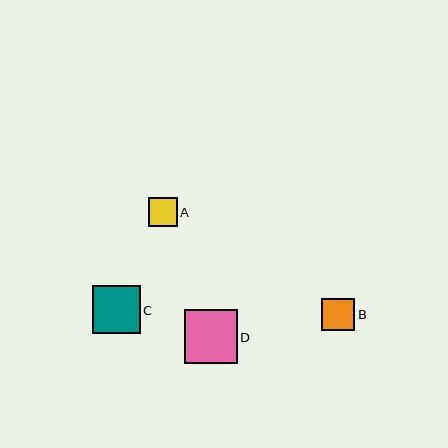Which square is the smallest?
Square A is the smallest with a size of approximately 29 pixels.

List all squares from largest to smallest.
From largest to smallest: D, C, B, A.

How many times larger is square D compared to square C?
Square D is approximately 1.1 times the size of square C.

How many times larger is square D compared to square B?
Square D is approximately 1.6 times the size of square B.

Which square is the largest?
Square D is the largest with a size of approximately 53 pixels.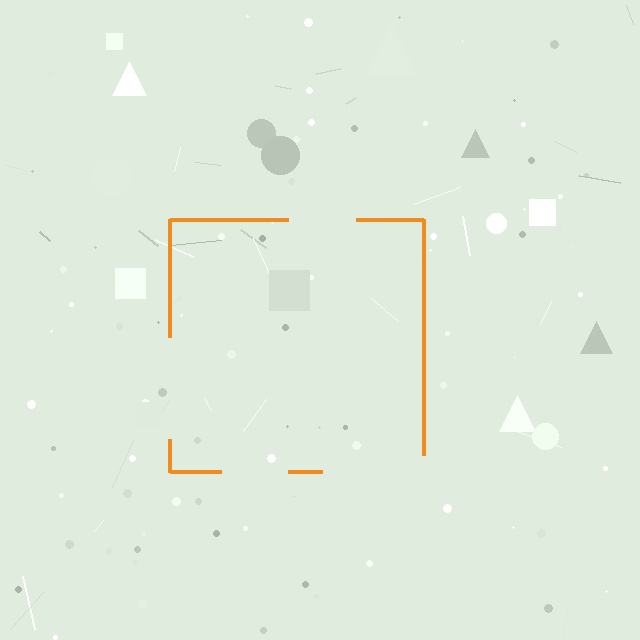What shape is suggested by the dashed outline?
The dashed outline suggests a square.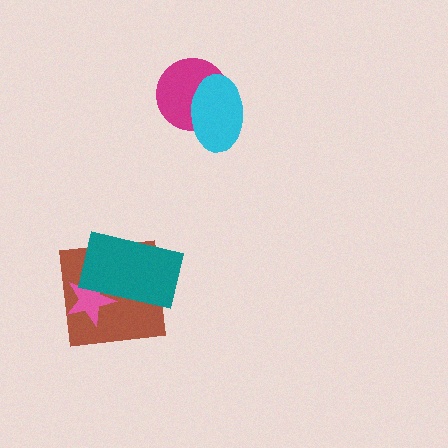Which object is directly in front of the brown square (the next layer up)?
The pink star is directly in front of the brown square.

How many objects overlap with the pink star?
2 objects overlap with the pink star.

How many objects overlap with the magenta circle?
1 object overlaps with the magenta circle.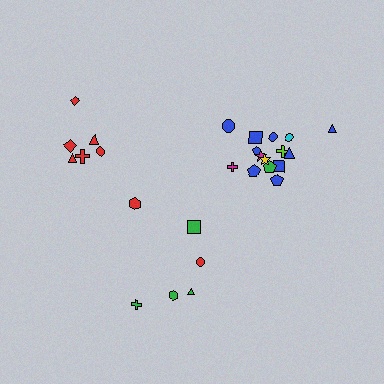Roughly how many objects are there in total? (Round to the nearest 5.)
Roughly 25 objects in total.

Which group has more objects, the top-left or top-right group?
The top-right group.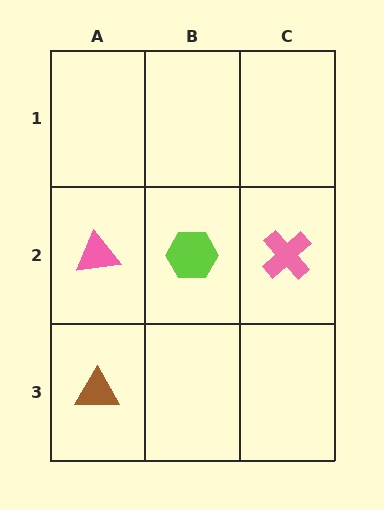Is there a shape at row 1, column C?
No, that cell is empty.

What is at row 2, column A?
A pink triangle.